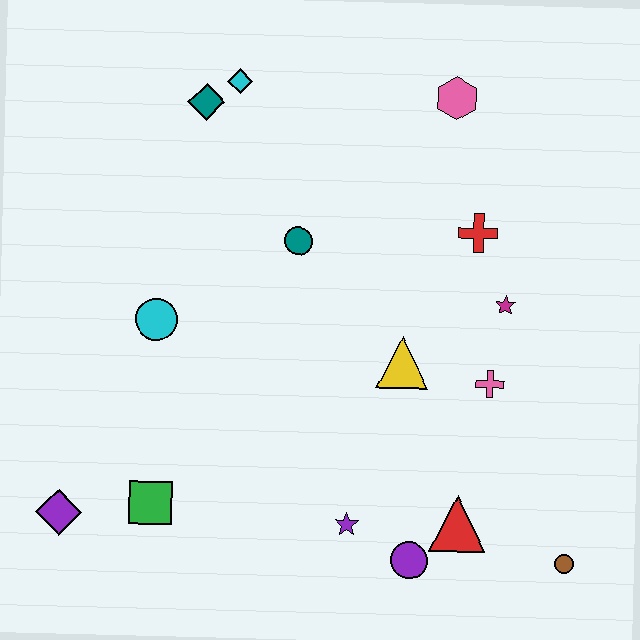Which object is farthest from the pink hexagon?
The purple diamond is farthest from the pink hexagon.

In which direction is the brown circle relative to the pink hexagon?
The brown circle is below the pink hexagon.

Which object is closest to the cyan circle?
The teal circle is closest to the cyan circle.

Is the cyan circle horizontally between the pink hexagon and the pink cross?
No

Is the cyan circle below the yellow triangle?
No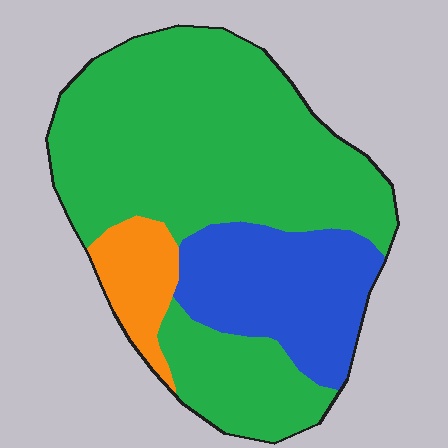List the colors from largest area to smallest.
From largest to smallest: green, blue, orange.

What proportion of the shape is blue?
Blue covers about 25% of the shape.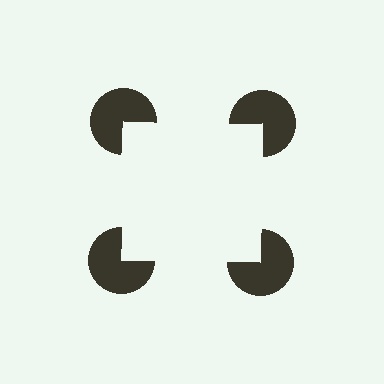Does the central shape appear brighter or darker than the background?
It typically appears slightly brighter than the background, even though no actual brightness change is drawn.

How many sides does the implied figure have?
4 sides.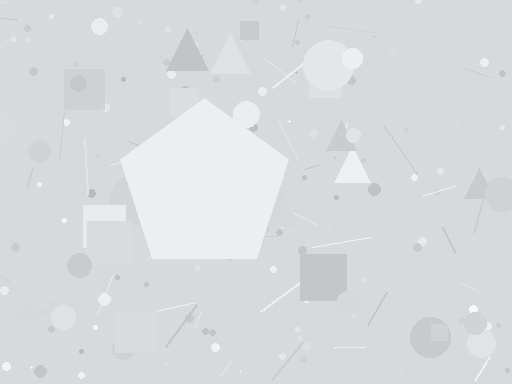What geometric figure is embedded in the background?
A pentagon is embedded in the background.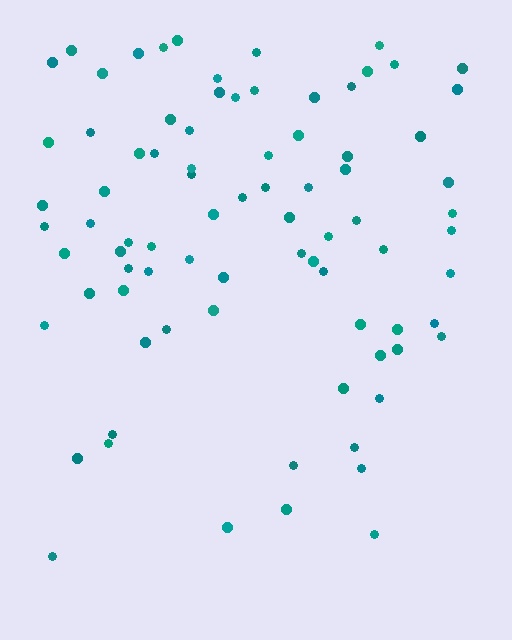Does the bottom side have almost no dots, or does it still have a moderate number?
Still a moderate number, just noticeably fewer than the top.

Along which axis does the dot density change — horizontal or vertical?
Vertical.